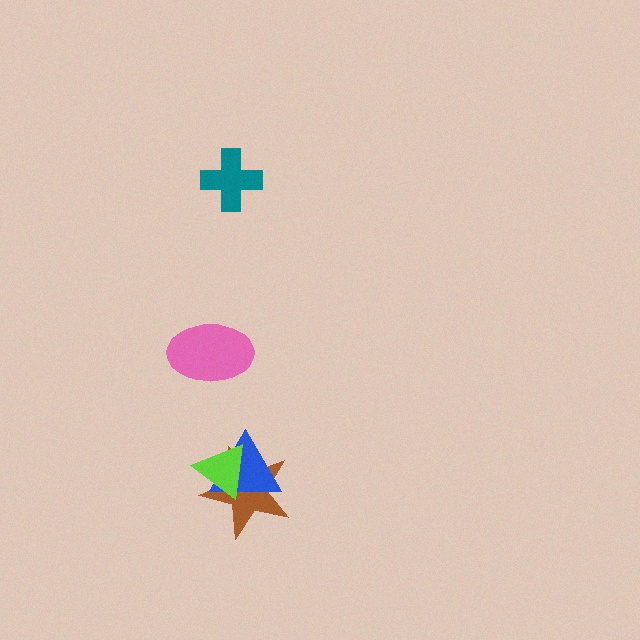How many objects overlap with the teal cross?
0 objects overlap with the teal cross.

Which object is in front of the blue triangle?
The lime triangle is in front of the blue triangle.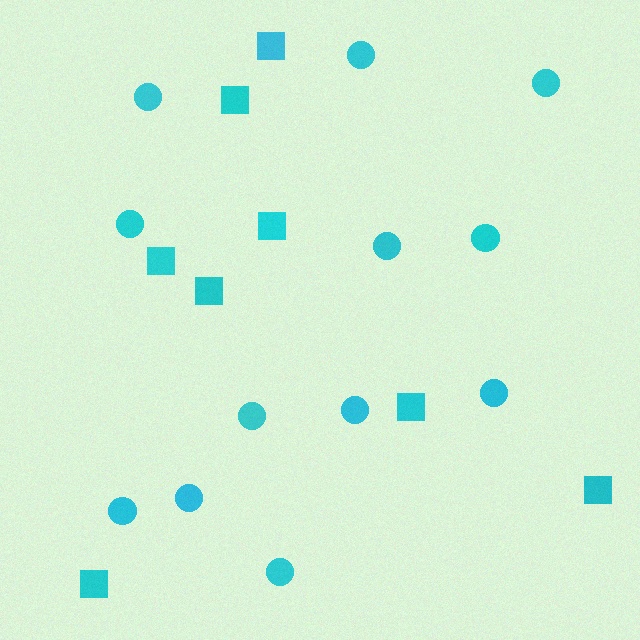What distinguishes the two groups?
There are 2 groups: one group of circles (12) and one group of squares (8).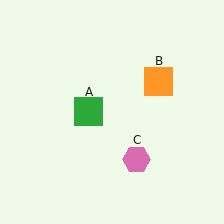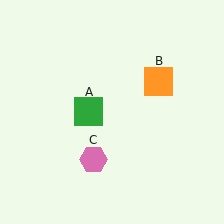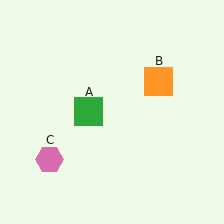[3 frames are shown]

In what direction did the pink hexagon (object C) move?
The pink hexagon (object C) moved left.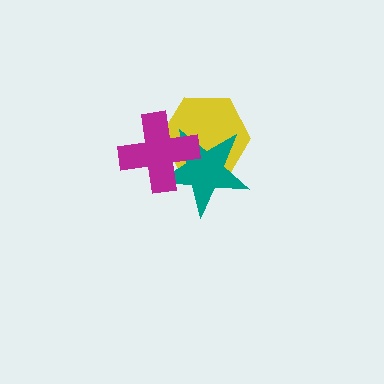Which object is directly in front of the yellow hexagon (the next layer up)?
The teal star is directly in front of the yellow hexagon.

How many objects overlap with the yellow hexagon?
2 objects overlap with the yellow hexagon.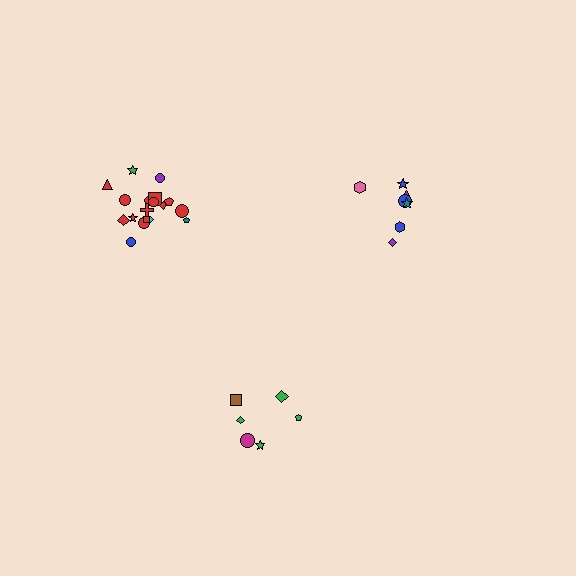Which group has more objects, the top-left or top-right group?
The top-left group.